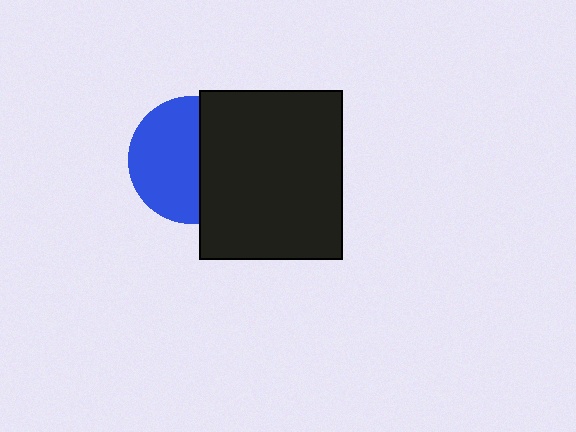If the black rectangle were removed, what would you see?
You would see the complete blue circle.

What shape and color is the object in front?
The object in front is a black rectangle.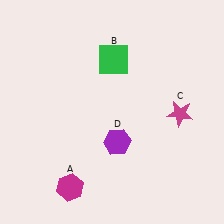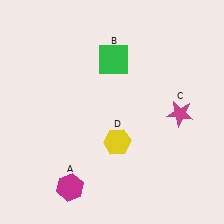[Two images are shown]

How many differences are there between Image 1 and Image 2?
There is 1 difference between the two images.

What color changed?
The hexagon (D) changed from purple in Image 1 to yellow in Image 2.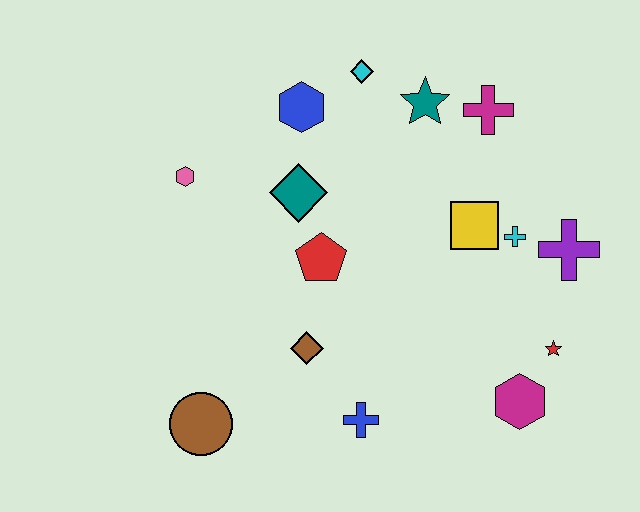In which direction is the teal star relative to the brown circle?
The teal star is above the brown circle.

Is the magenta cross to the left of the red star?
Yes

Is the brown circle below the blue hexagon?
Yes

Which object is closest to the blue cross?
The brown diamond is closest to the blue cross.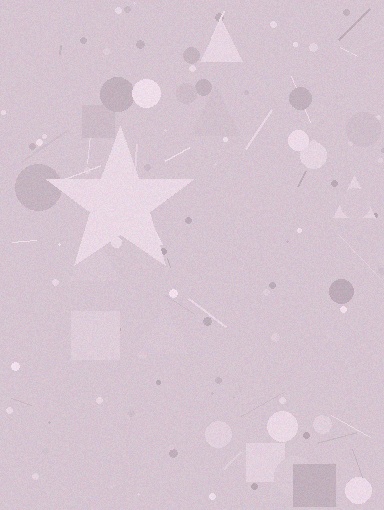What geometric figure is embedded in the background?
A star is embedded in the background.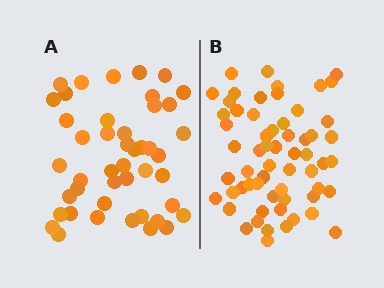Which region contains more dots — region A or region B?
Region B (the right region) has more dots.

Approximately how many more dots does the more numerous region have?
Region B has approximately 15 more dots than region A.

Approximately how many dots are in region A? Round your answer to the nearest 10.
About 40 dots. (The exact count is 45, which rounds to 40.)